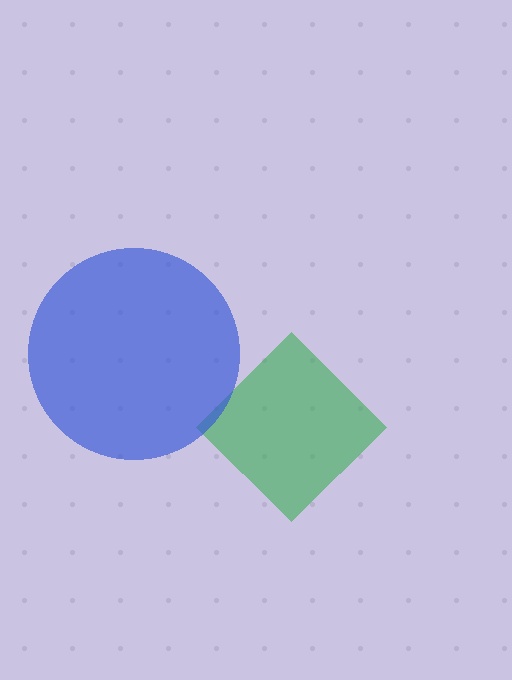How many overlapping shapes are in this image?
There are 2 overlapping shapes in the image.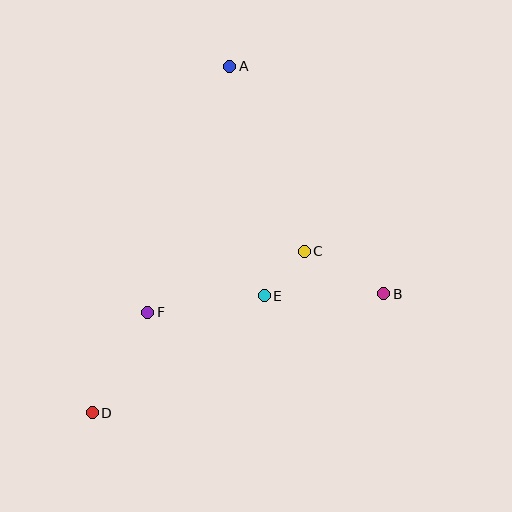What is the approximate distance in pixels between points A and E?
The distance between A and E is approximately 232 pixels.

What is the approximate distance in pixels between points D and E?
The distance between D and E is approximately 208 pixels.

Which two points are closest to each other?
Points C and E are closest to each other.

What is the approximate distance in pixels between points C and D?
The distance between C and D is approximately 266 pixels.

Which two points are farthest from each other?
Points A and D are farthest from each other.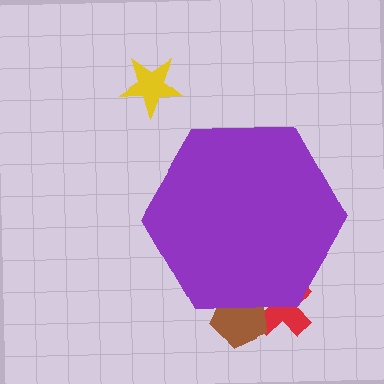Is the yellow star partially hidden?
No, the yellow star is fully visible.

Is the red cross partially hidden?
Yes, the red cross is partially hidden behind the purple hexagon.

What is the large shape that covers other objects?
A purple hexagon.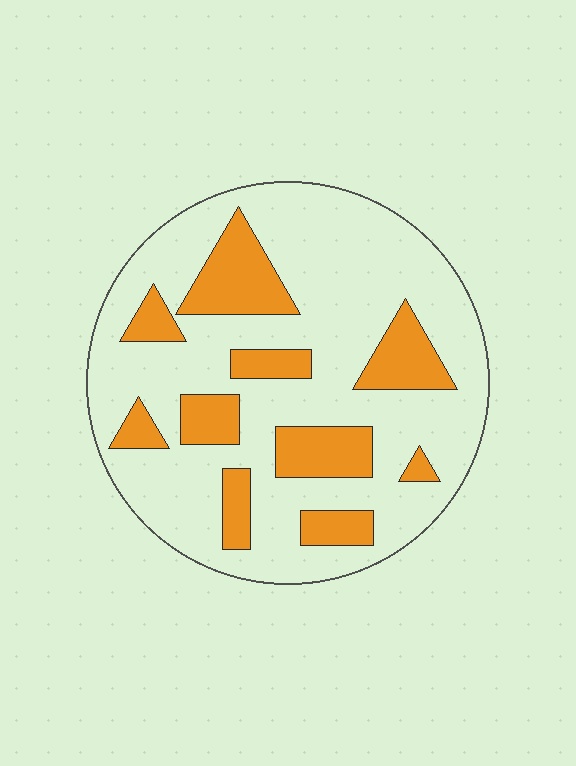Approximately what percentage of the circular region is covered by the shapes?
Approximately 25%.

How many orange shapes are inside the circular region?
10.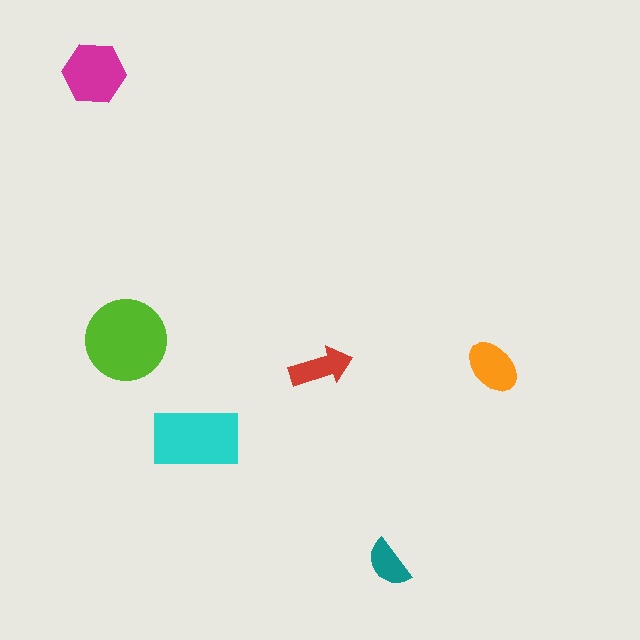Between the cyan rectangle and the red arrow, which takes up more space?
The cyan rectangle.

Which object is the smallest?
The teal semicircle.